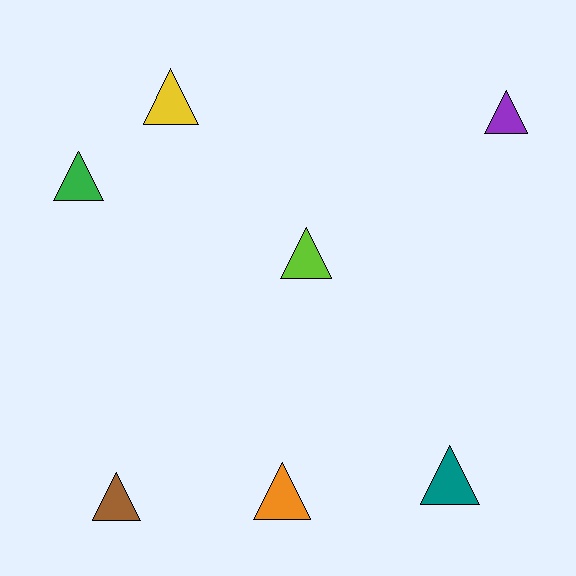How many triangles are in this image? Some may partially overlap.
There are 7 triangles.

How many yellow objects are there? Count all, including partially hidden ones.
There is 1 yellow object.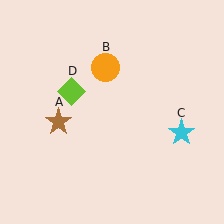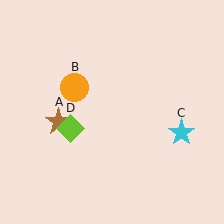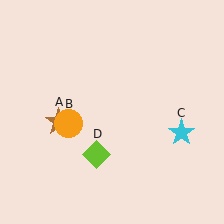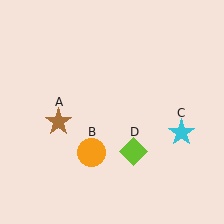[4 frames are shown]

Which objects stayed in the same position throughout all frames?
Brown star (object A) and cyan star (object C) remained stationary.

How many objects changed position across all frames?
2 objects changed position: orange circle (object B), lime diamond (object D).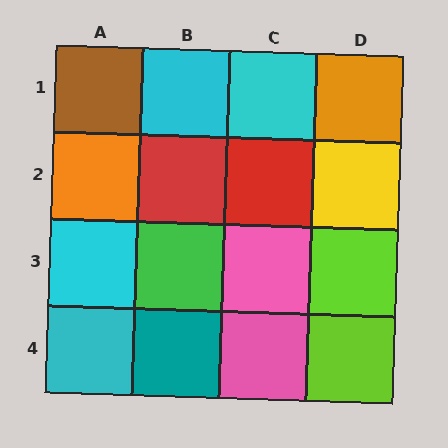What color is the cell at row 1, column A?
Brown.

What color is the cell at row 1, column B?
Cyan.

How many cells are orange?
2 cells are orange.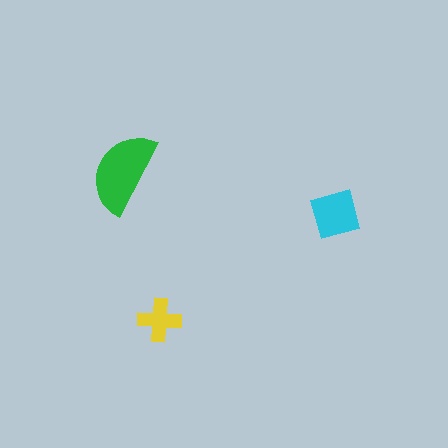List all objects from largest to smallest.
The green semicircle, the cyan diamond, the yellow cross.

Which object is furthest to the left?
The green semicircle is leftmost.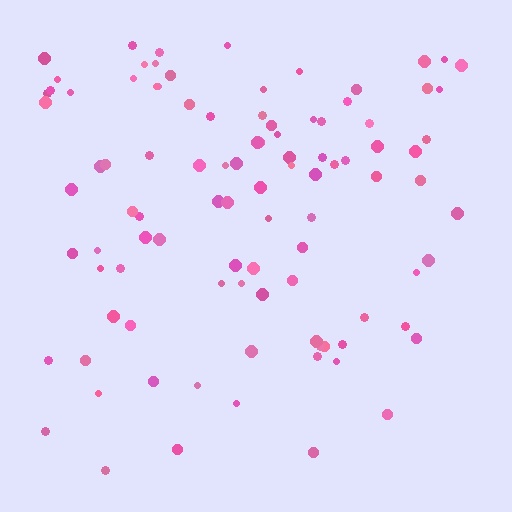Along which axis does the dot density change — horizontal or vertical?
Vertical.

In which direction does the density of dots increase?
From bottom to top, with the top side densest.